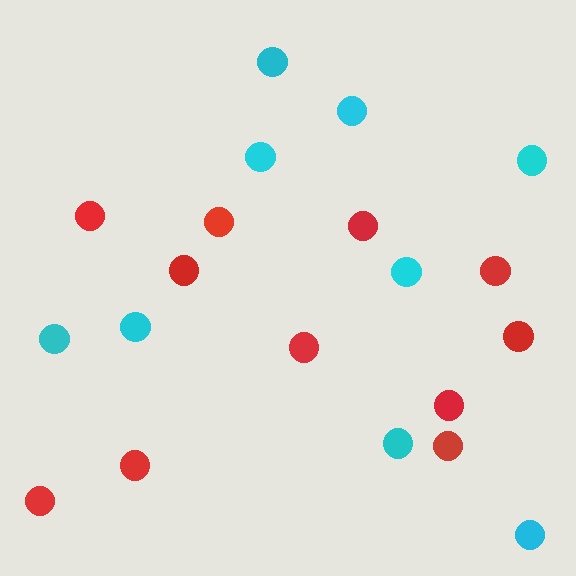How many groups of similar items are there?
There are 2 groups: one group of red circles (11) and one group of cyan circles (9).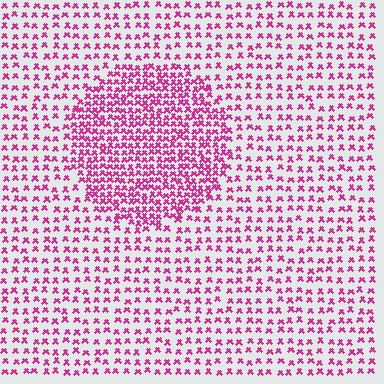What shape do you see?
I see a circle.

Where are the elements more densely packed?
The elements are more densely packed inside the circle boundary.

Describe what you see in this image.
The image contains small magenta elements arranged at two different densities. A circle-shaped region is visible where the elements are more densely packed than the surrounding area.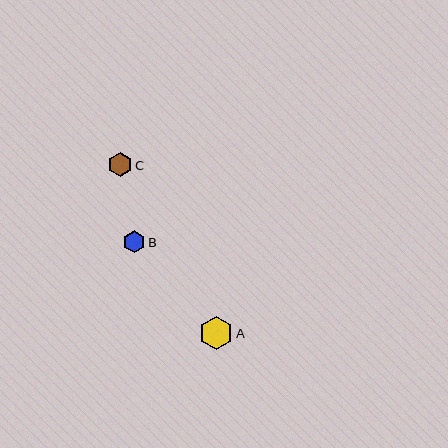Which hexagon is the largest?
Hexagon A is the largest with a size of approximately 33 pixels.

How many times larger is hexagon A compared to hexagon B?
Hexagon A is approximately 1.5 times the size of hexagon B.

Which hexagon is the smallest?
Hexagon B is the smallest with a size of approximately 22 pixels.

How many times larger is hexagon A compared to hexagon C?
Hexagon A is approximately 1.4 times the size of hexagon C.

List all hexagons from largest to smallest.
From largest to smallest: A, C, B.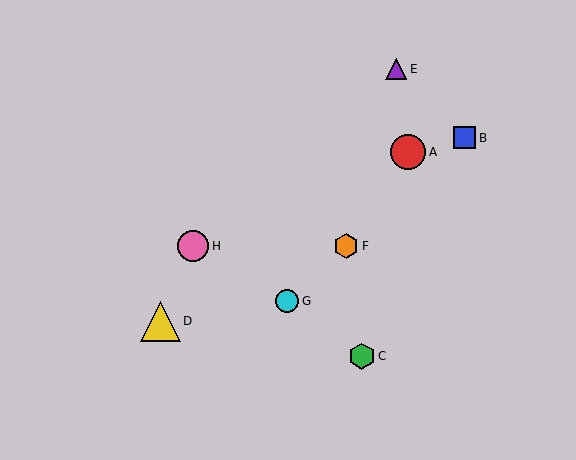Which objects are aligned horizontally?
Objects F, H are aligned horizontally.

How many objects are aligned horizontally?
2 objects (F, H) are aligned horizontally.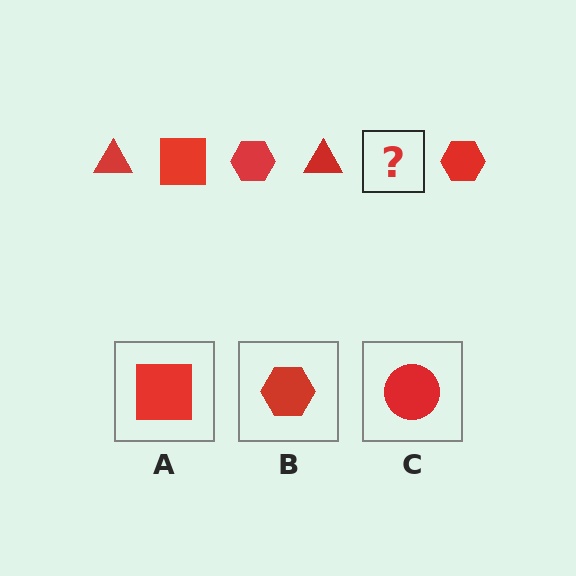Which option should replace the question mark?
Option A.